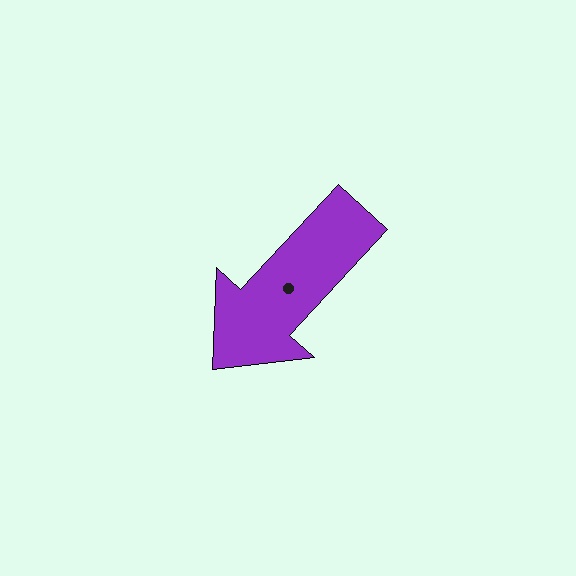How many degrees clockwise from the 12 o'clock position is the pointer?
Approximately 223 degrees.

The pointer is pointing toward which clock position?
Roughly 7 o'clock.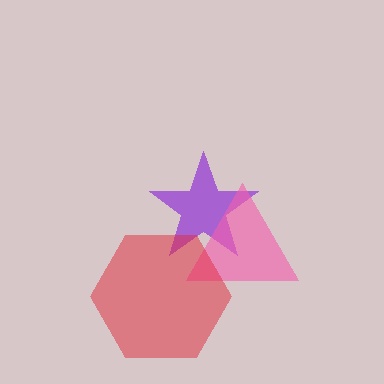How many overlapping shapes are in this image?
There are 3 overlapping shapes in the image.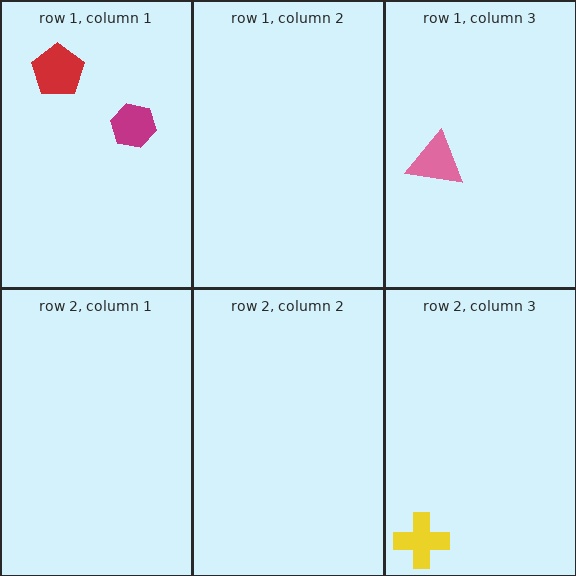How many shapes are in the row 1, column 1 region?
2.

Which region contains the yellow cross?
The row 2, column 3 region.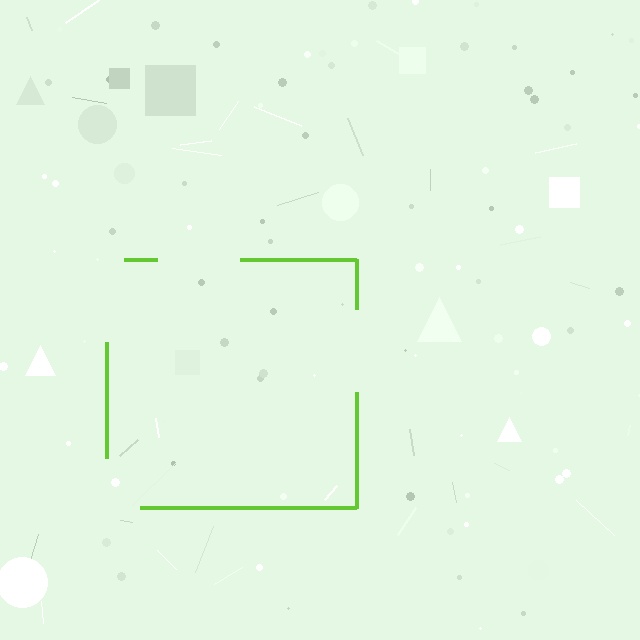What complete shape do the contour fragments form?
The contour fragments form a square.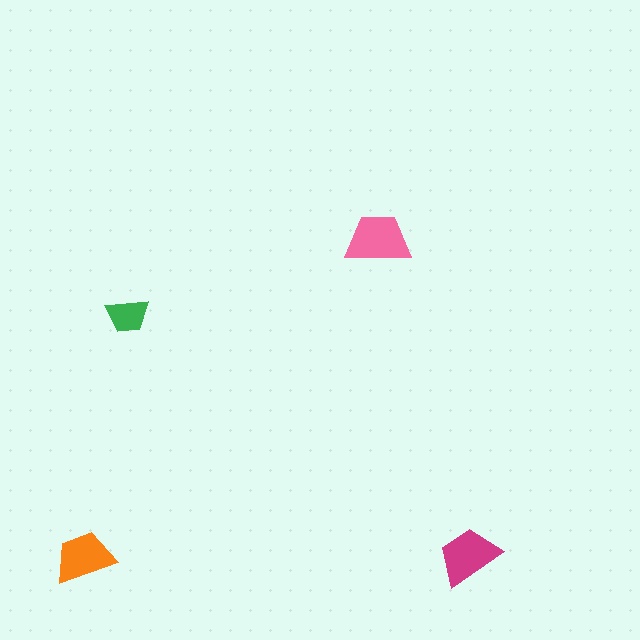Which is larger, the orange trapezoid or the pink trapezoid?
The pink one.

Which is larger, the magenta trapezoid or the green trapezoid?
The magenta one.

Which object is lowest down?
The orange trapezoid is bottommost.